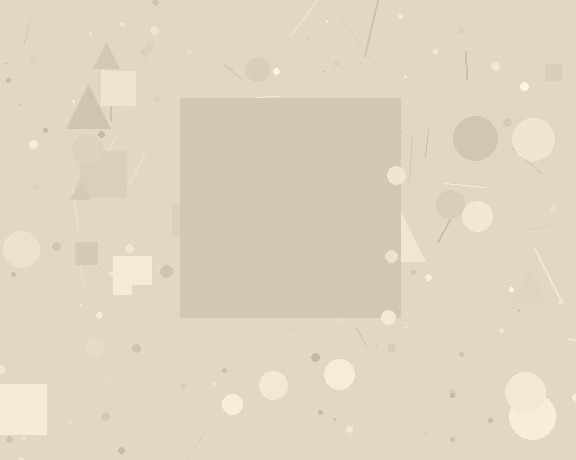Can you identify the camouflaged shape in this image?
The camouflaged shape is a square.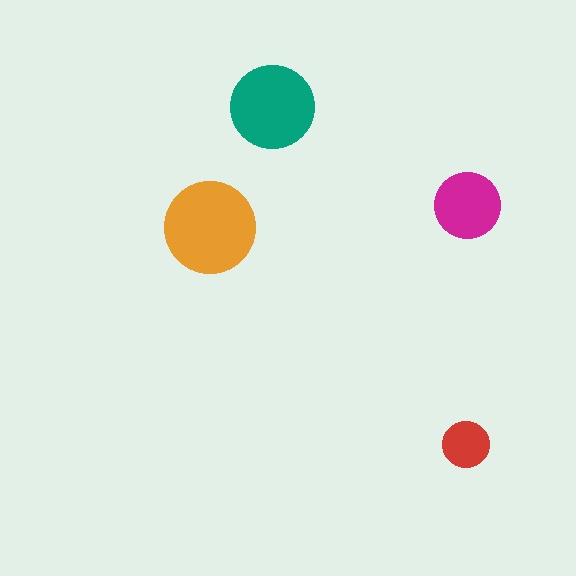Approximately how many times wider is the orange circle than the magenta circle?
About 1.5 times wider.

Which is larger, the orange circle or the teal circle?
The orange one.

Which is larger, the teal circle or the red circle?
The teal one.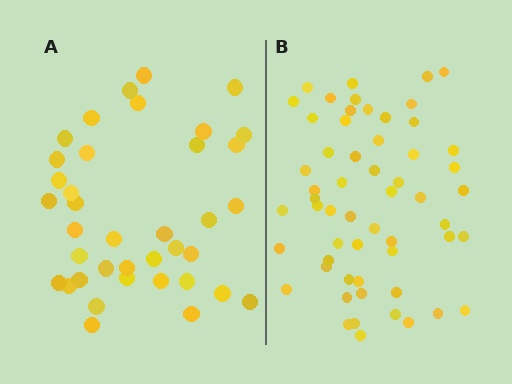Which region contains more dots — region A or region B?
Region B (the right region) has more dots.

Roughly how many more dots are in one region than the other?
Region B has approximately 20 more dots than region A.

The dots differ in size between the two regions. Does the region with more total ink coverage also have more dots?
No. Region A has more total ink coverage because its dots are larger, but region B actually contains more individual dots. Total area can be misleading — the number of items is what matters here.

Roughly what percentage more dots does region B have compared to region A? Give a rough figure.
About 50% more.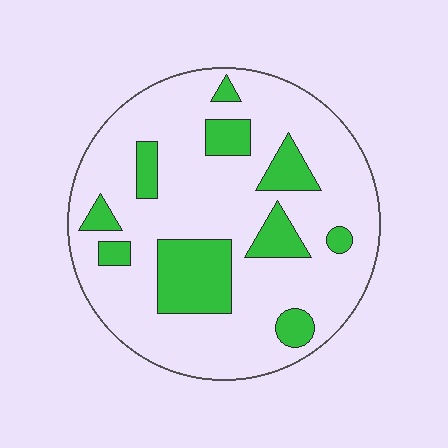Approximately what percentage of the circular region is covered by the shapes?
Approximately 20%.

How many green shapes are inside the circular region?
10.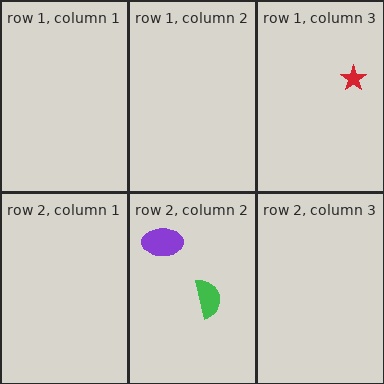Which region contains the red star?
The row 1, column 3 region.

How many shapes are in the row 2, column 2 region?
2.